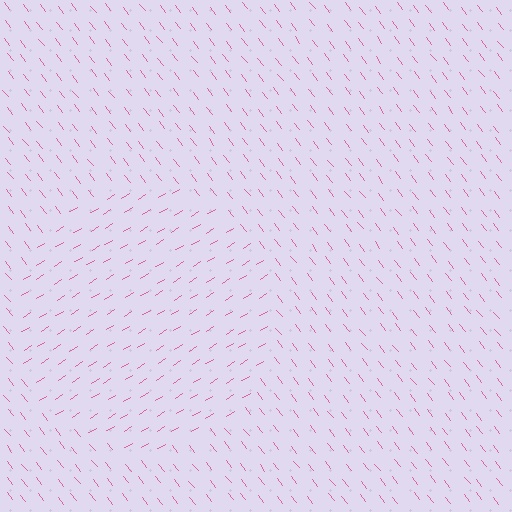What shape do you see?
I see a circle.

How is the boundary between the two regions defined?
The boundary is defined purely by a change in line orientation (approximately 84 degrees difference). All lines are the same color and thickness.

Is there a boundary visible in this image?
Yes, there is a texture boundary formed by a change in line orientation.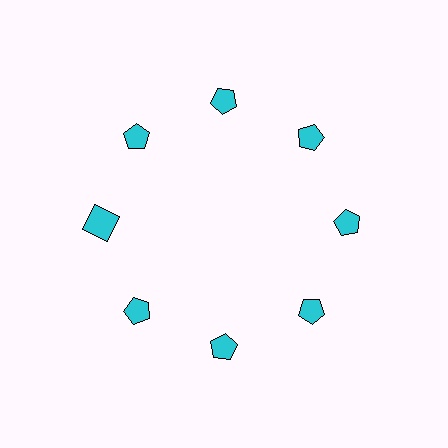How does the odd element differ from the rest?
It has a different shape: square instead of pentagon.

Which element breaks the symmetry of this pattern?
The cyan square at roughly the 9 o'clock position breaks the symmetry. All other shapes are cyan pentagons.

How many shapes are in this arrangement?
There are 8 shapes arranged in a ring pattern.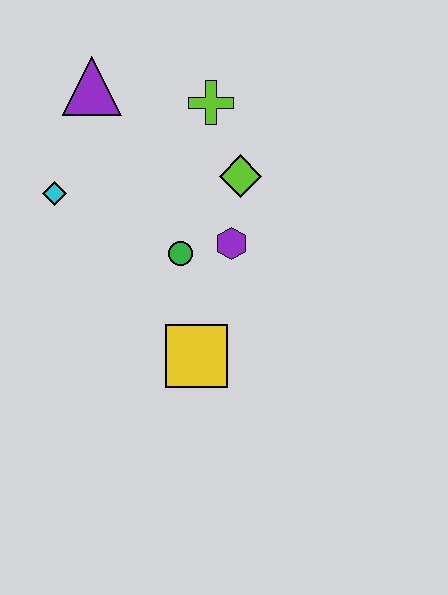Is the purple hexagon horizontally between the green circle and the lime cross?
No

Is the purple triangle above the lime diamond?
Yes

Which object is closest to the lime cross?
The lime diamond is closest to the lime cross.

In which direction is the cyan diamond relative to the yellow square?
The cyan diamond is above the yellow square.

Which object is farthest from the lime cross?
The yellow square is farthest from the lime cross.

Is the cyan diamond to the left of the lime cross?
Yes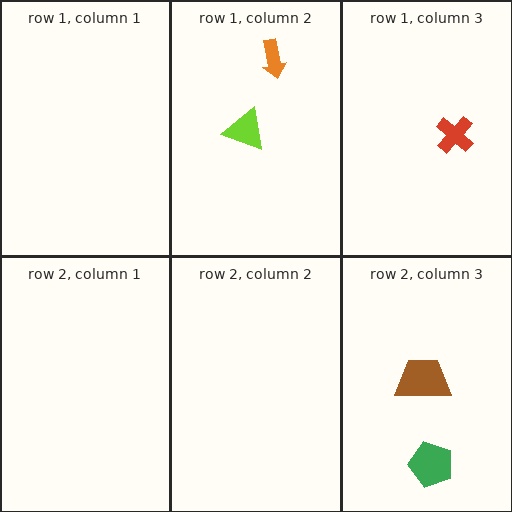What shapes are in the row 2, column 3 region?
The brown trapezoid, the green pentagon.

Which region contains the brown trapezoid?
The row 2, column 3 region.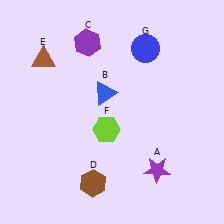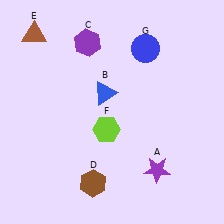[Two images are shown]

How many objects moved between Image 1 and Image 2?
1 object moved between the two images.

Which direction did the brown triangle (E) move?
The brown triangle (E) moved up.